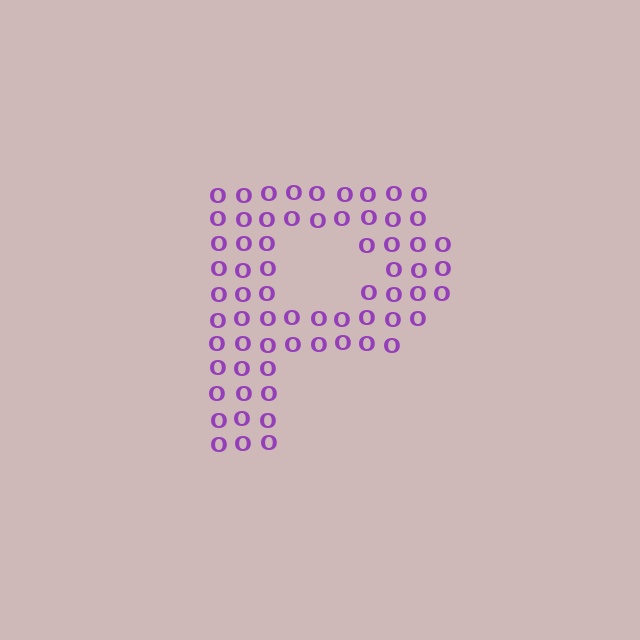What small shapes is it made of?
It is made of small letter O's.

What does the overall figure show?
The overall figure shows the letter P.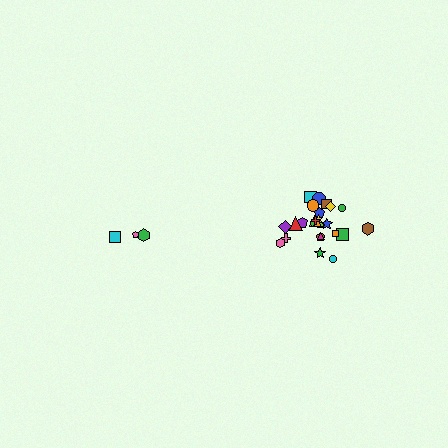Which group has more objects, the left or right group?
The right group.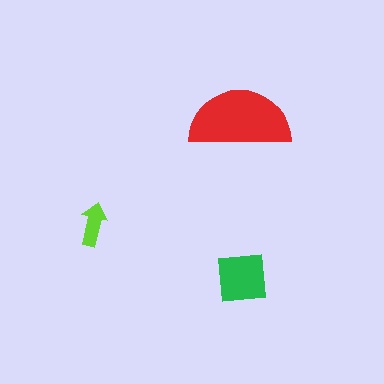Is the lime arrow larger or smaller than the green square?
Smaller.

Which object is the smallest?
The lime arrow.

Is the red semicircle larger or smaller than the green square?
Larger.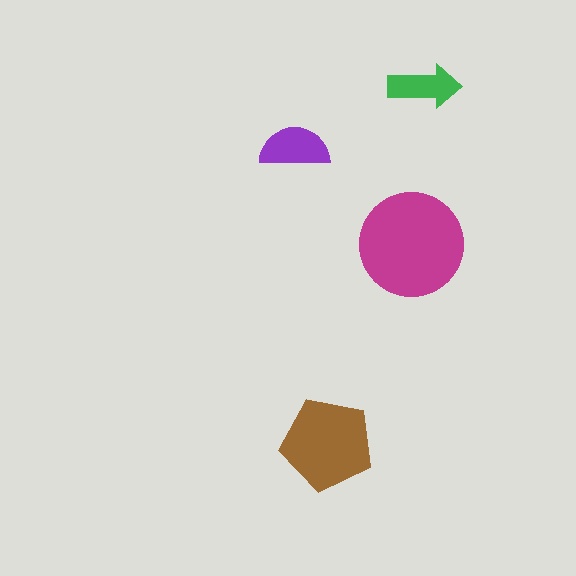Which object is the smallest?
The green arrow.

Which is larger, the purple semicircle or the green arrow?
The purple semicircle.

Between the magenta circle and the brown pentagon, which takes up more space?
The magenta circle.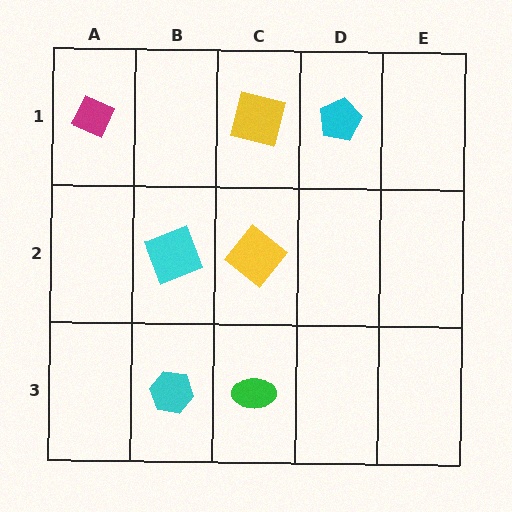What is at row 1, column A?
A magenta diamond.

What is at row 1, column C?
A yellow square.